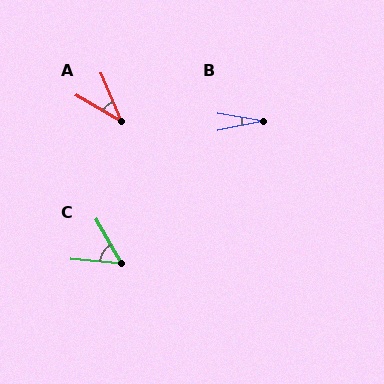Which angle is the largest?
C, at approximately 55 degrees.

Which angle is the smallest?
B, at approximately 21 degrees.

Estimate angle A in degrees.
Approximately 36 degrees.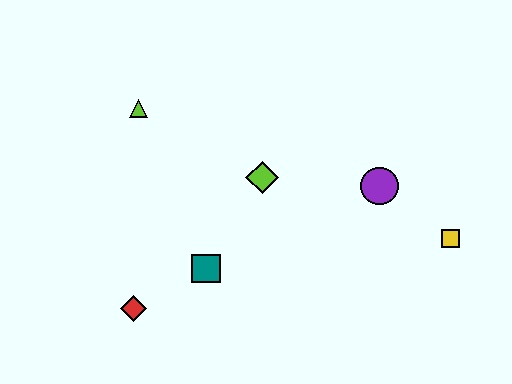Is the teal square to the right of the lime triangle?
Yes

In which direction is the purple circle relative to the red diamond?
The purple circle is to the right of the red diamond.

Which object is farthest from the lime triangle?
The yellow square is farthest from the lime triangle.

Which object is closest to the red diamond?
The teal square is closest to the red diamond.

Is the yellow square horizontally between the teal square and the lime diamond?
No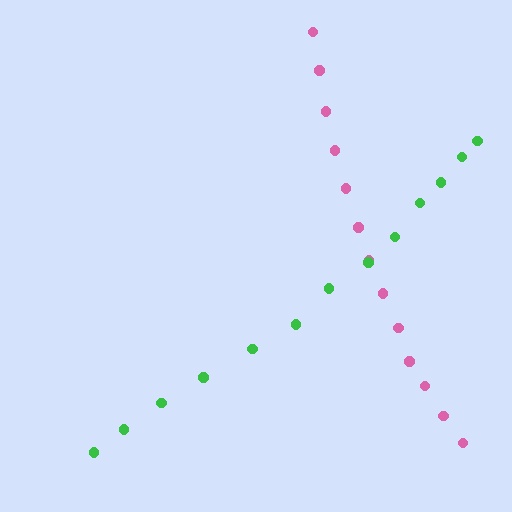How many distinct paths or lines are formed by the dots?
There are 2 distinct paths.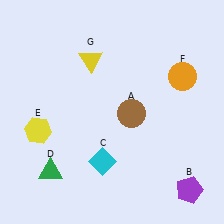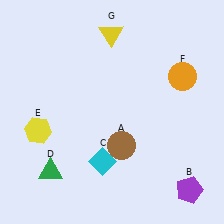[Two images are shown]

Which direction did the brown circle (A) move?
The brown circle (A) moved down.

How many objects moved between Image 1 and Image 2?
2 objects moved between the two images.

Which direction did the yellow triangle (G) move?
The yellow triangle (G) moved up.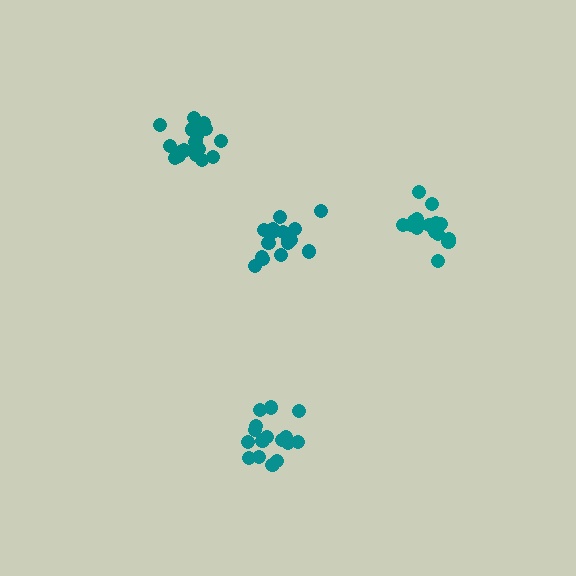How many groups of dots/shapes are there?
There are 4 groups.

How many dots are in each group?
Group 1: 16 dots, Group 2: 16 dots, Group 3: 20 dots, Group 4: 18 dots (70 total).